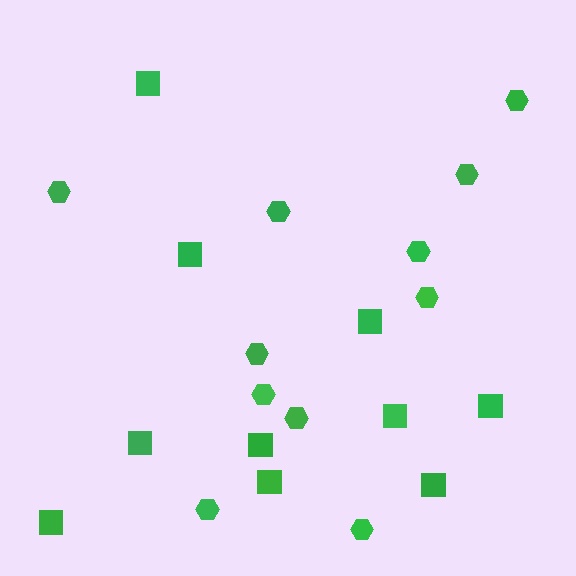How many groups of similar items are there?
There are 2 groups: one group of hexagons (11) and one group of squares (10).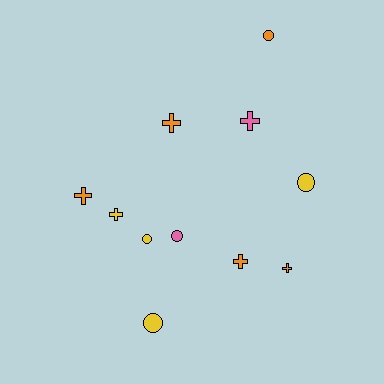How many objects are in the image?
There are 11 objects.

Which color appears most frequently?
Orange, with 5 objects.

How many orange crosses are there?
There are 4 orange crosses.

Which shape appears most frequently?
Cross, with 6 objects.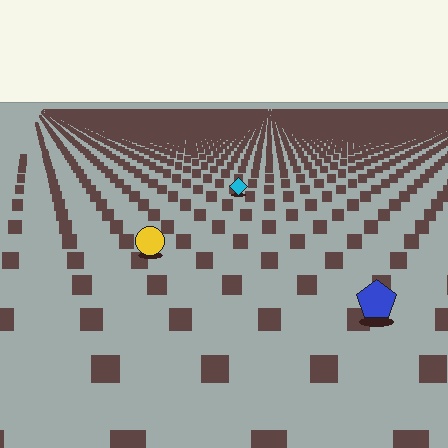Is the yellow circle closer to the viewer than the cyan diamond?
Yes. The yellow circle is closer — you can tell from the texture gradient: the ground texture is coarser near it.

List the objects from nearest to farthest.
From nearest to farthest: the blue pentagon, the yellow circle, the cyan diamond.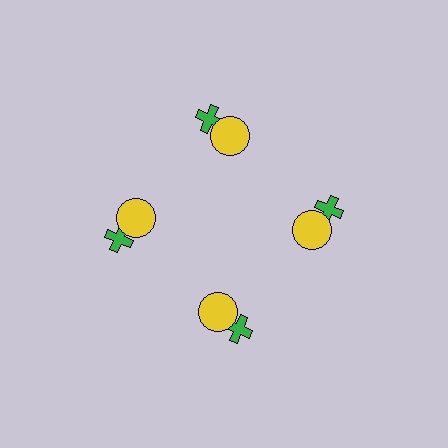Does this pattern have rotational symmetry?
Yes, this pattern has 4-fold rotational symmetry. It looks the same after rotating 90 degrees around the center.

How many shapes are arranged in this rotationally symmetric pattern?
There are 8 shapes, arranged in 4 groups of 2.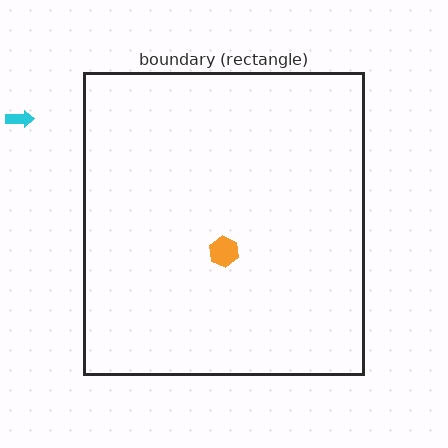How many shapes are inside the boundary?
1 inside, 1 outside.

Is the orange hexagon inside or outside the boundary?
Inside.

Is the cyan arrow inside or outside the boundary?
Outside.